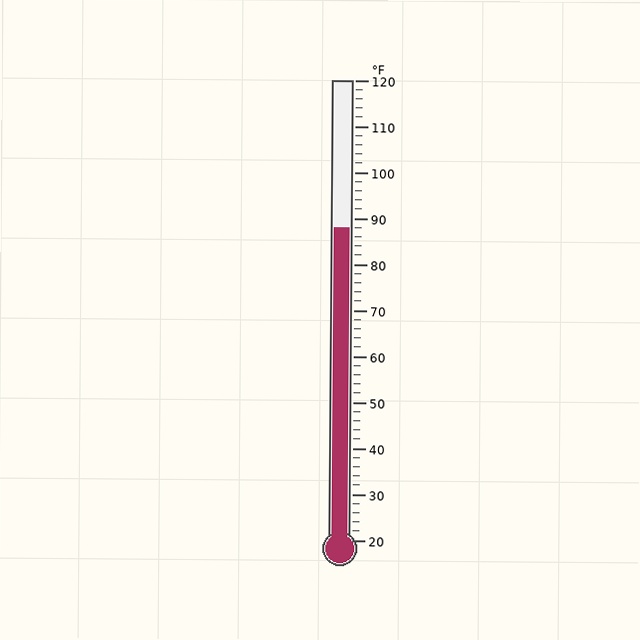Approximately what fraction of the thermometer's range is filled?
The thermometer is filled to approximately 70% of its range.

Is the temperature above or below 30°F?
The temperature is above 30°F.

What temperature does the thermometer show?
The thermometer shows approximately 88°F.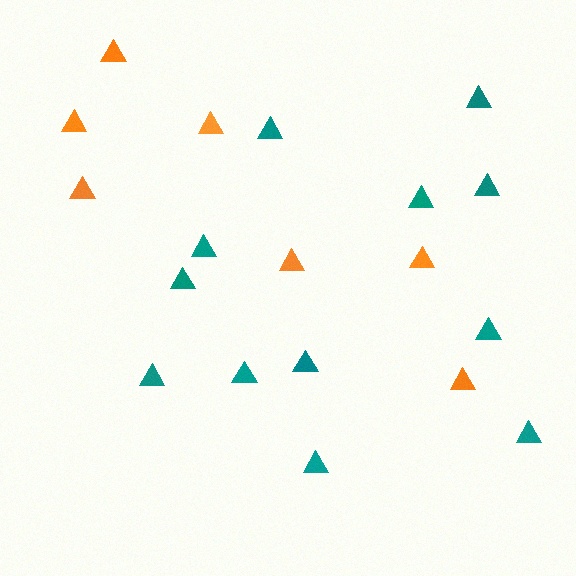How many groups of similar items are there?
There are 2 groups: one group of orange triangles (7) and one group of teal triangles (12).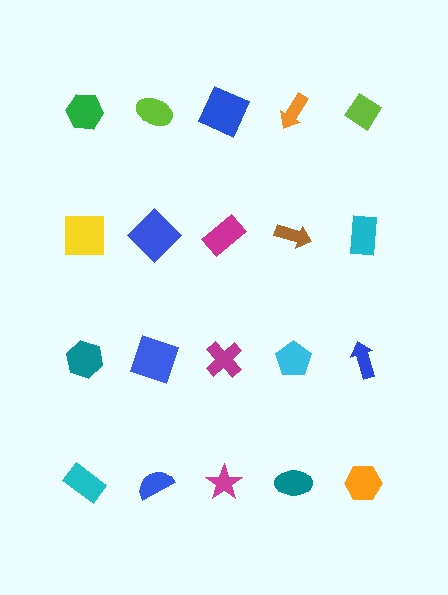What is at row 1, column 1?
A green hexagon.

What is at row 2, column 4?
A brown arrow.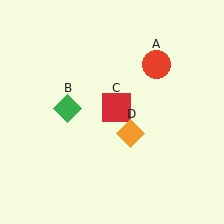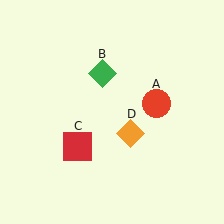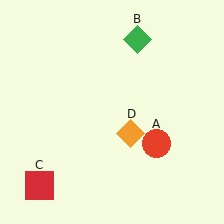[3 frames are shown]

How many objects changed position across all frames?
3 objects changed position: red circle (object A), green diamond (object B), red square (object C).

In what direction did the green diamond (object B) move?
The green diamond (object B) moved up and to the right.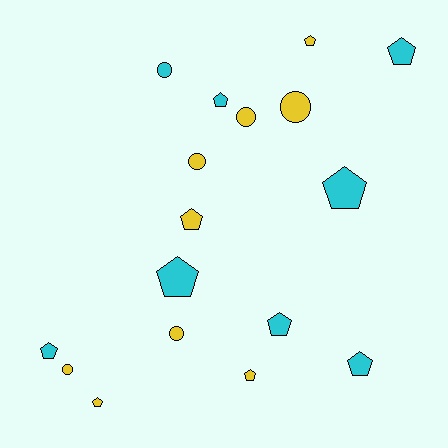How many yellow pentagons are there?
There are 4 yellow pentagons.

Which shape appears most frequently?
Pentagon, with 11 objects.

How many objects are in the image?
There are 17 objects.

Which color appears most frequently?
Yellow, with 9 objects.